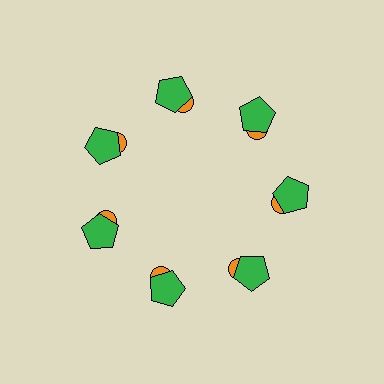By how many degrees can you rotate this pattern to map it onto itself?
The pattern maps onto itself every 51 degrees of rotation.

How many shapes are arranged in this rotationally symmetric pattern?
There are 14 shapes, arranged in 7 groups of 2.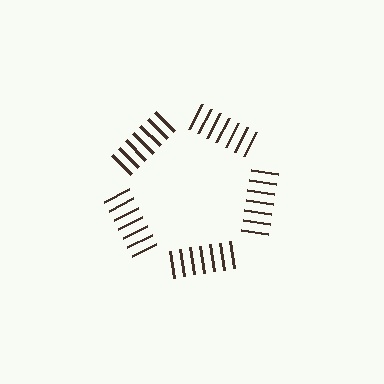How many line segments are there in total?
35 — 7 along each of the 5 edges.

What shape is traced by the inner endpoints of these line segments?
An illusory pentagon — the line segments terminate on its edges but no continuous stroke is drawn.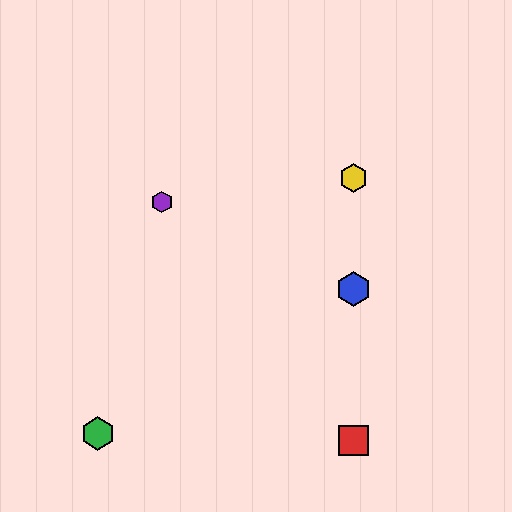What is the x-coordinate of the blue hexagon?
The blue hexagon is at x≈354.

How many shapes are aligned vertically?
3 shapes (the red square, the blue hexagon, the yellow hexagon) are aligned vertically.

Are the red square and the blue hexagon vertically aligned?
Yes, both are at x≈354.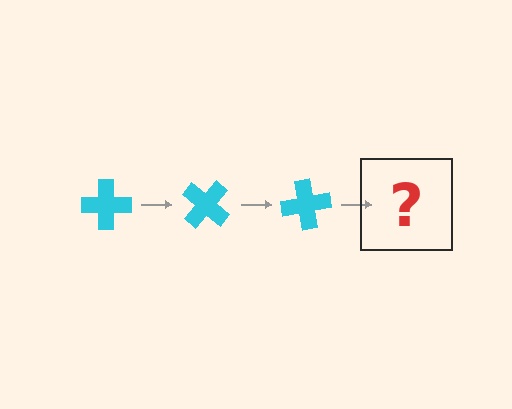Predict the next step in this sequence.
The next step is a cyan cross rotated 120 degrees.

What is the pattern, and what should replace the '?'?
The pattern is that the cross rotates 40 degrees each step. The '?' should be a cyan cross rotated 120 degrees.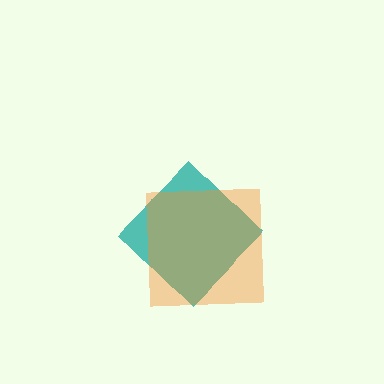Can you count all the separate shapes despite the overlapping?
Yes, there are 2 separate shapes.